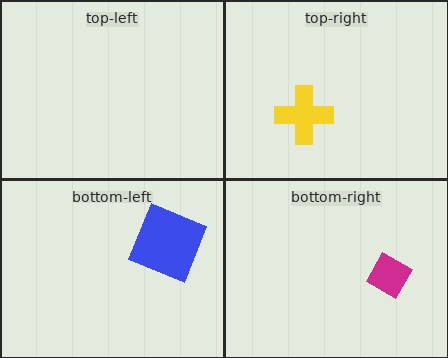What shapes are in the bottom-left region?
The blue square.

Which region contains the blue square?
The bottom-left region.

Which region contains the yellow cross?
The top-right region.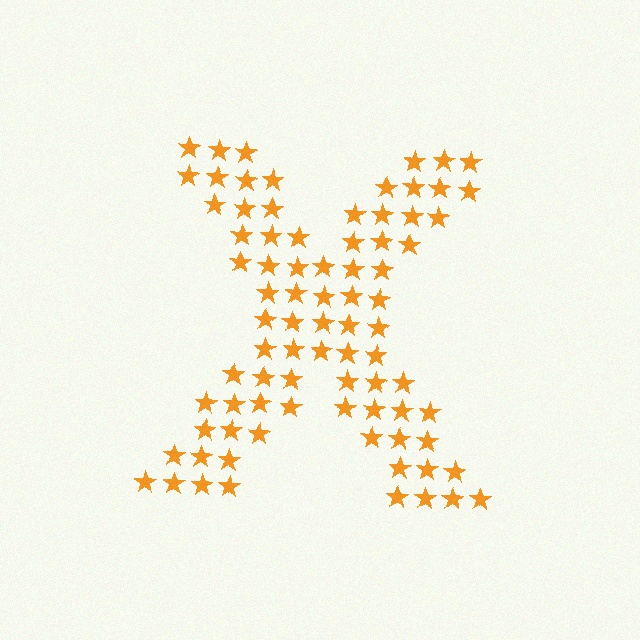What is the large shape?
The large shape is the letter X.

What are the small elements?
The small elements are stars.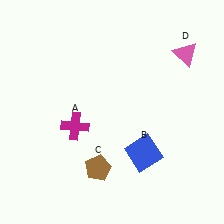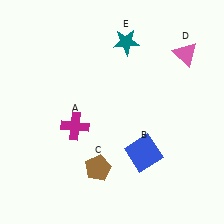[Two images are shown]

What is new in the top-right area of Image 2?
A teal star (E) was added in the top-right area of Image 2.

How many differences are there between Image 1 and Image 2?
There is 1 difference between the two images.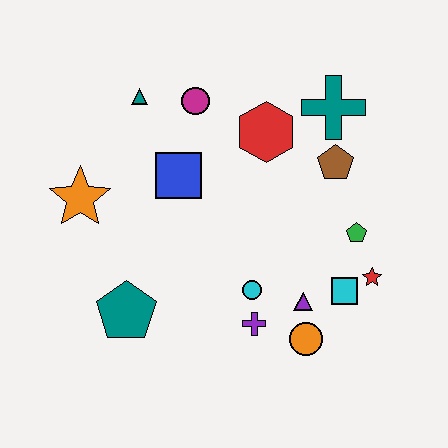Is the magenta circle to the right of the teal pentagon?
Yes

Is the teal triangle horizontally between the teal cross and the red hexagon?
No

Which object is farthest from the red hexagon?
The teal pentagon is farthest from the red hexagon.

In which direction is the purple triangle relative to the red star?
The purple triangle is to the left of the red star.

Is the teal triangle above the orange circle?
Yes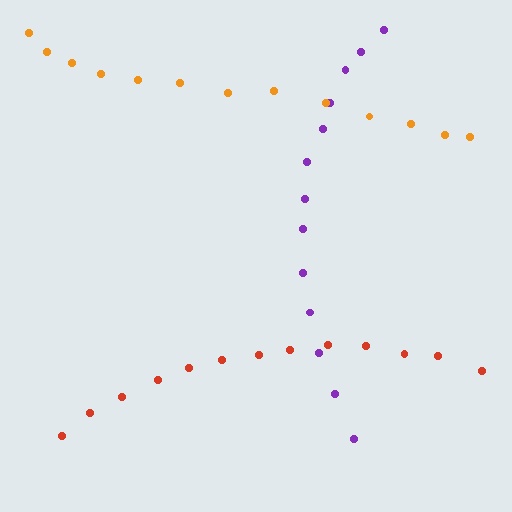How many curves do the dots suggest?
There are 3 distinct paths.